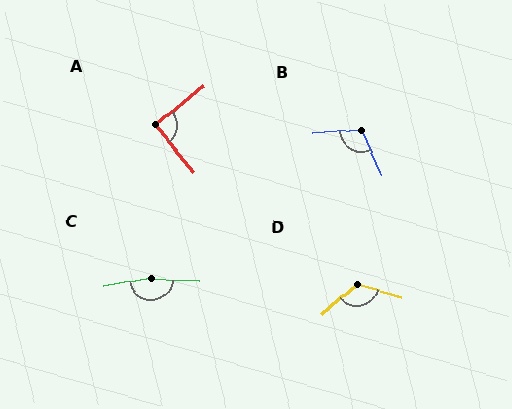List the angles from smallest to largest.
A (90°), B (110°), D (125°), C (168°).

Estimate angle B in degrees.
Approximately 110 degrees.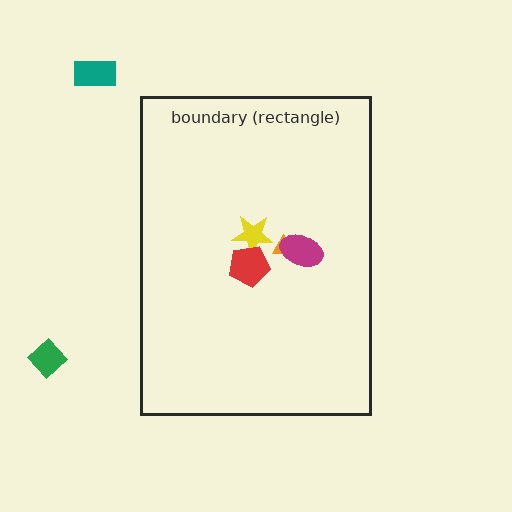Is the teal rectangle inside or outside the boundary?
Outside.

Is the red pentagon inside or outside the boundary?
Inside.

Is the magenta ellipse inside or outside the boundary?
Inside.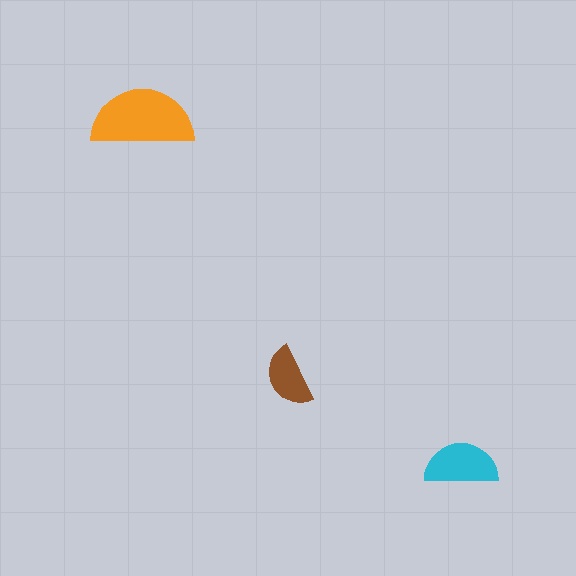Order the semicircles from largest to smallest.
the orange one, the cyan one, the brown one.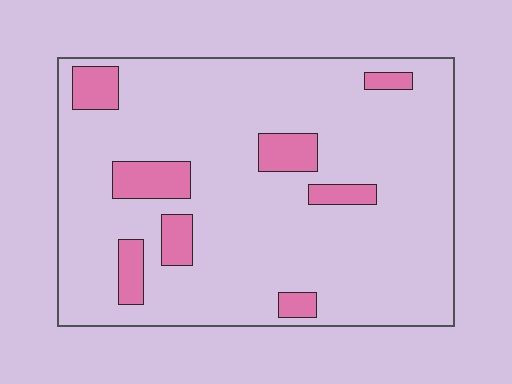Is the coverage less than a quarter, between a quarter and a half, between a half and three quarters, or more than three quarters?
Less than a quarter.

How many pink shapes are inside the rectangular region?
8.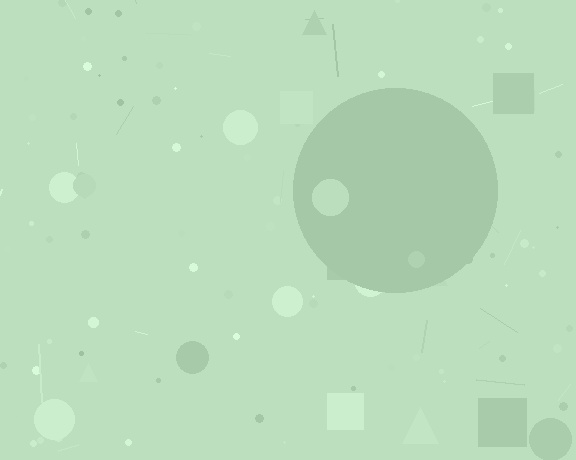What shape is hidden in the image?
A circle is hidden in the image.